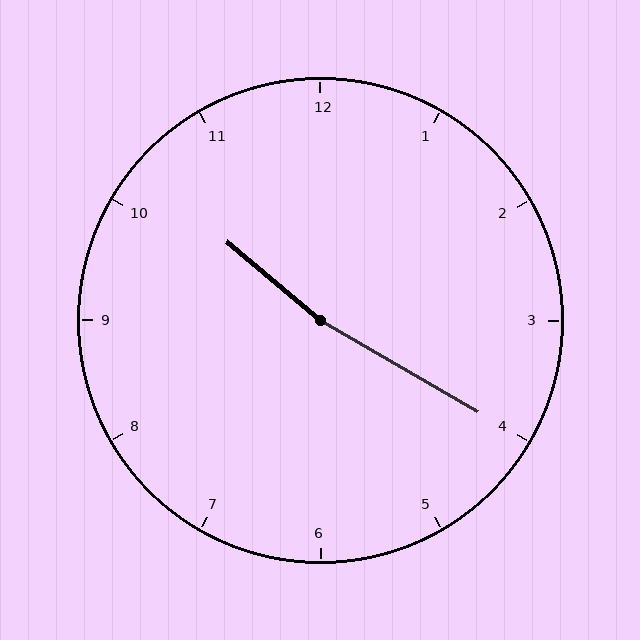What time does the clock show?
10:20.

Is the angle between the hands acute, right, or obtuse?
It is obtuse.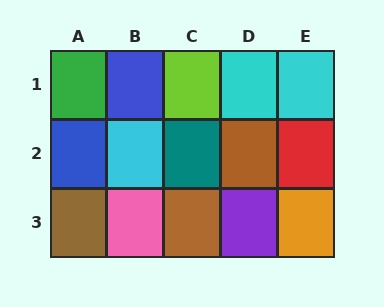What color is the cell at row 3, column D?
Purple.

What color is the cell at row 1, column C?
Lime.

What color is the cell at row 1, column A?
Green.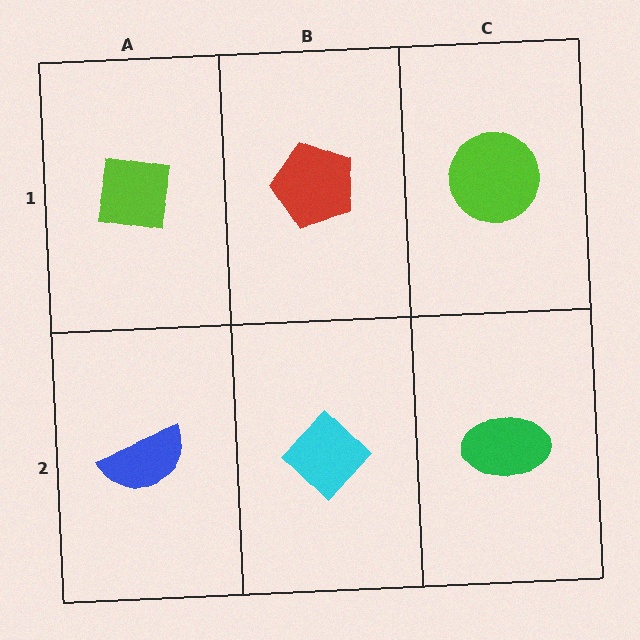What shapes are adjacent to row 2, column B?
A red pentagon (row 1, column B), a blue semicircle (row 2, column A), a green ellipse (row 2, column C).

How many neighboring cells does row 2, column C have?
2.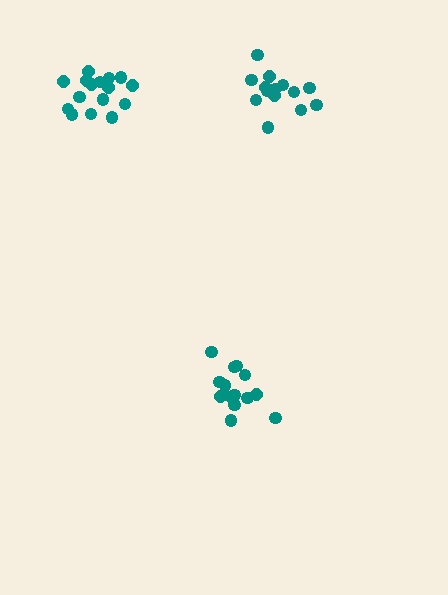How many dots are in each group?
Group 1: 16 dots, Group 2: 15 dots, Group 3: 15 dots (46 total).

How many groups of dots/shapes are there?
There are 3 groups.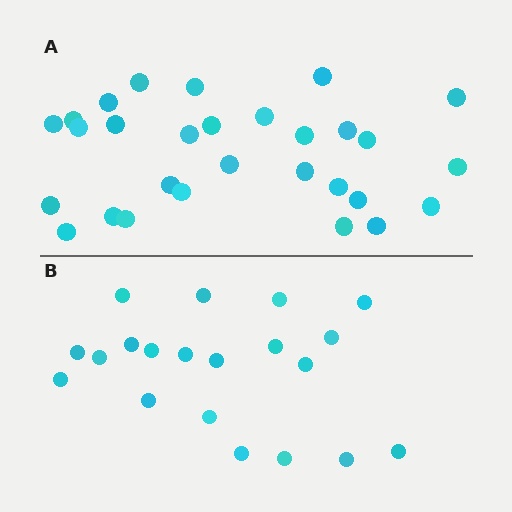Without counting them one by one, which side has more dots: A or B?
Region A (the top region) has more dots.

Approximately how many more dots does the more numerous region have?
Region A has roughly 8 or so more dots than region B.